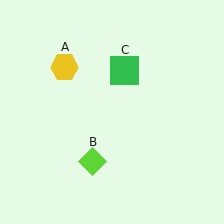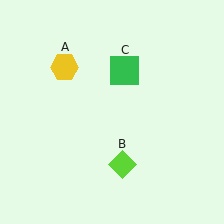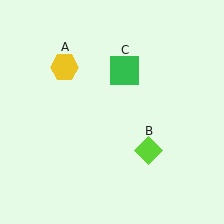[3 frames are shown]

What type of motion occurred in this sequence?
The lime diamond (object B) rotated counterclockwise around the center of the scene.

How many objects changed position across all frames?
1 object changed position: lime diamond (object B).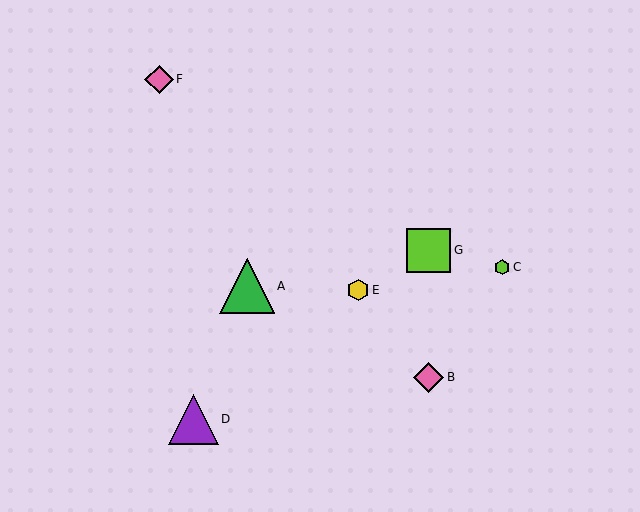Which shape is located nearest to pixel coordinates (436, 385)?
The pink diamond (labeled B) at (428, 377) is nearest to that location.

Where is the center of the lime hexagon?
The center of the lime hexagon is at (502, 267).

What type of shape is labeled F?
Shape F is a pink diamond.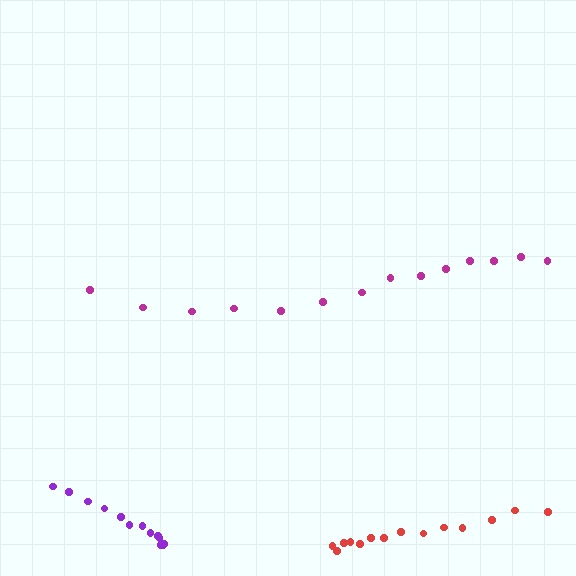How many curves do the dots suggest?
There are 3 distinct paths.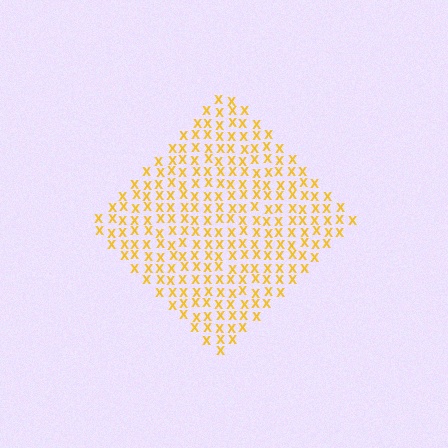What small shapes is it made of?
It is made of small letter X's.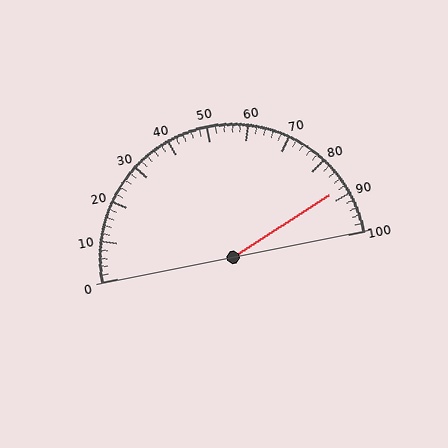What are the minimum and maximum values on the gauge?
The gauge ranges from 0 to 100.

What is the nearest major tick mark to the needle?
The nearest major tick mark is 90.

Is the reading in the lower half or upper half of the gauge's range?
The reading is in the upper half of the range (0 to 100).